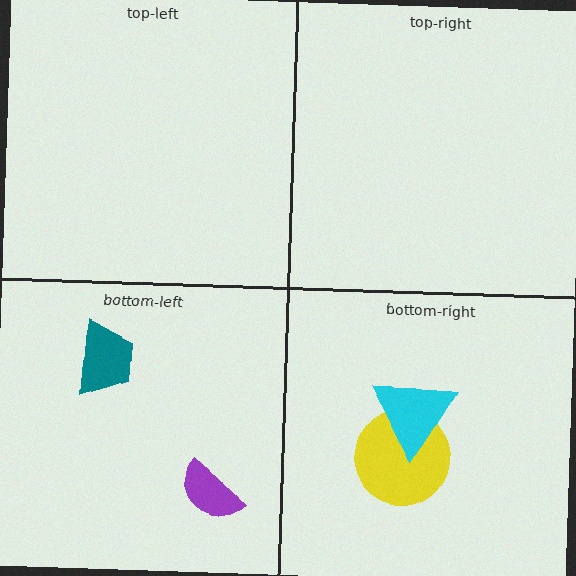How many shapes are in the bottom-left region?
2.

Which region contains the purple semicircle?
The bottom-left region.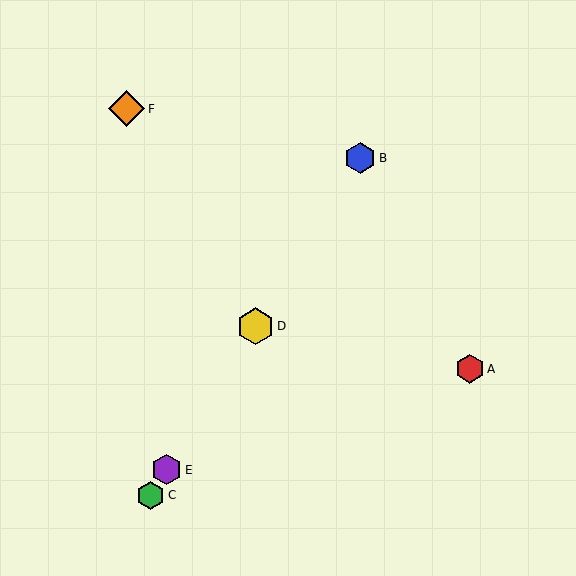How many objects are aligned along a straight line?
4 objects (B, C, D, E) are aligned along a straight line.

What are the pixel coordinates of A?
Object A is at (470, 369).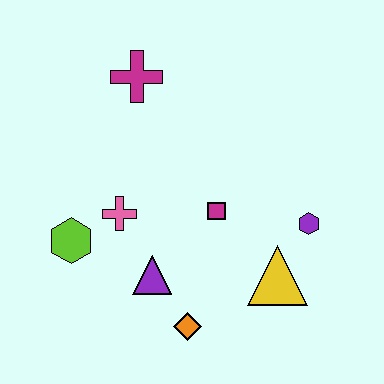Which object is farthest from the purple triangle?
The magenta cross is farthest from the purple triangle.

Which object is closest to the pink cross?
The lime hexagon is closest to the pink cross.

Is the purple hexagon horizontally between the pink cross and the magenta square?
No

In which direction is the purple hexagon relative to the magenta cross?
The purple hexagon is to the right of the magenta cross.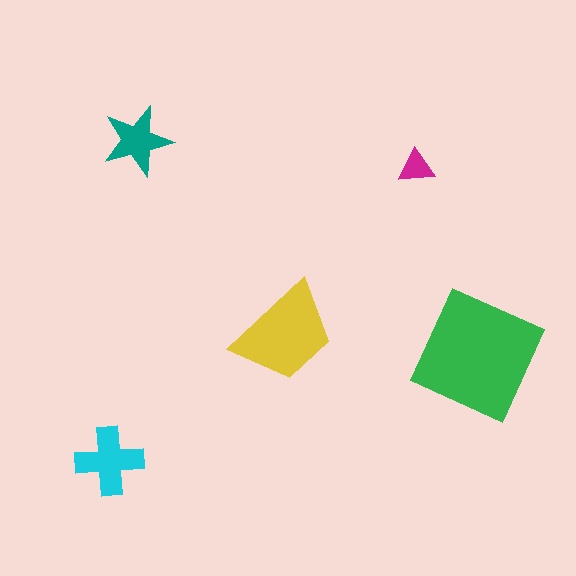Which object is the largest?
The green square.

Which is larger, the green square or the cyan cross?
The green square.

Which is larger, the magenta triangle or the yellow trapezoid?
The yellow trapezoid.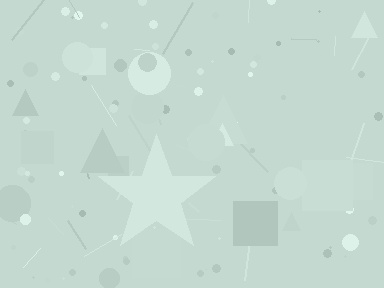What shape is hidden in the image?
A star is hidden in the image.